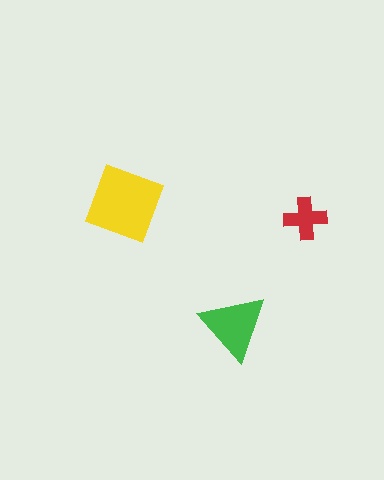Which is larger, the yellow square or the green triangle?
The yellow square.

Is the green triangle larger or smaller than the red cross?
Larger.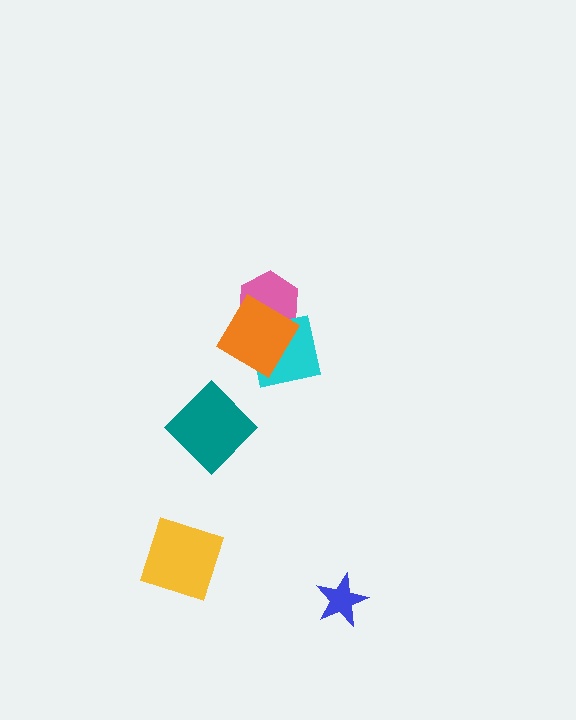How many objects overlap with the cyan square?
2 objects overlap with the cyan square.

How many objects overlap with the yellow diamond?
0 objects overlap with the yellow diamond.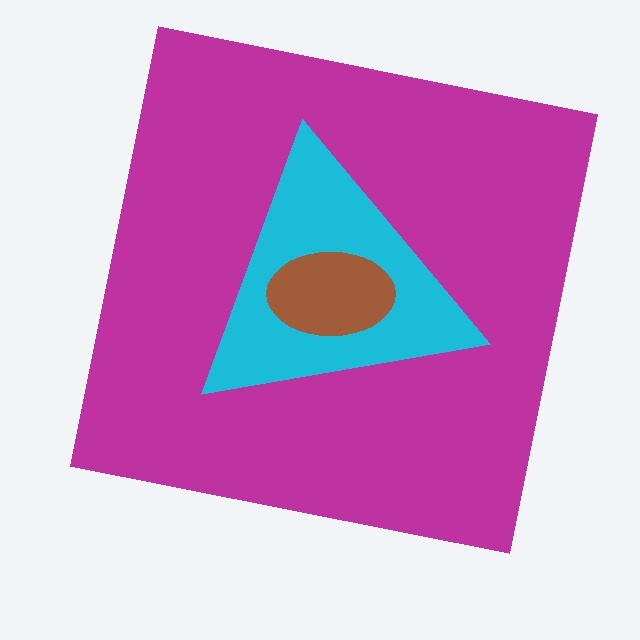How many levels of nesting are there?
3.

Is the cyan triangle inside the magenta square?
Yes.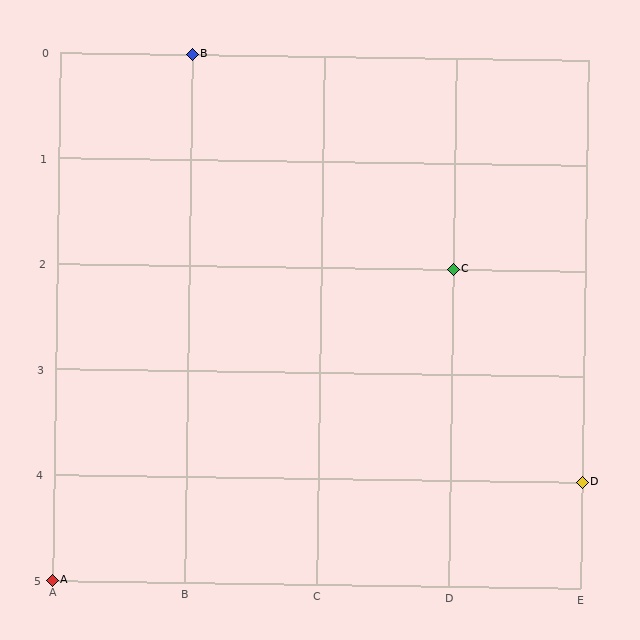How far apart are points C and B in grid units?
Points C and B are 2 columns and 2 rows apart (about 2.8 grid units diagonally).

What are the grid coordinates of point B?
Point B is at grid coordinates (B, 0).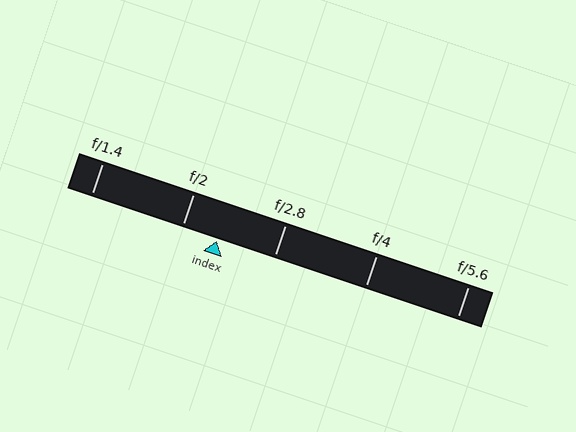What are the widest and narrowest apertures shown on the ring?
The widest aperture shown is f/1.4 and the narrowest is f/5.6.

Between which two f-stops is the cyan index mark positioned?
The index mark is between f/2 and f/2.8.